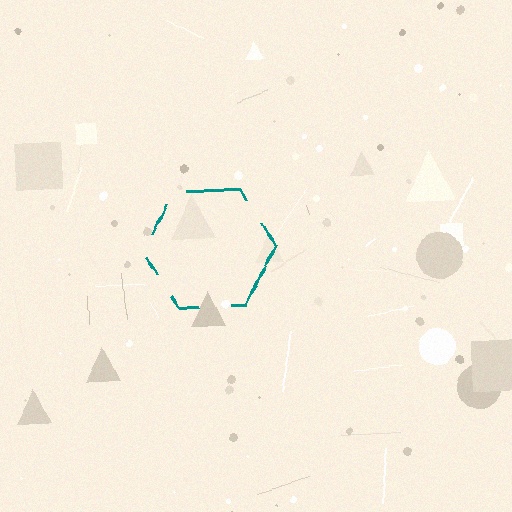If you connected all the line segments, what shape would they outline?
They would outline a hexagon.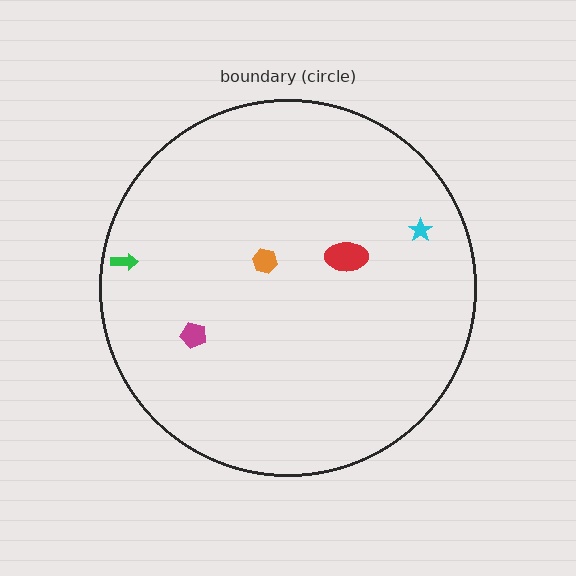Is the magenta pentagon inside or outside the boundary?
Inside.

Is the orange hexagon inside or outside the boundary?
Inside.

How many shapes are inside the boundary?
5 inside, 0 outside.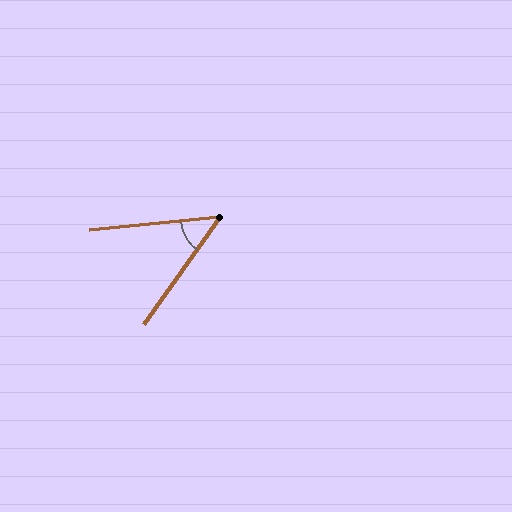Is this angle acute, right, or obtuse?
It is acute.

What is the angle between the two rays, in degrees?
Approximately 49 degrees.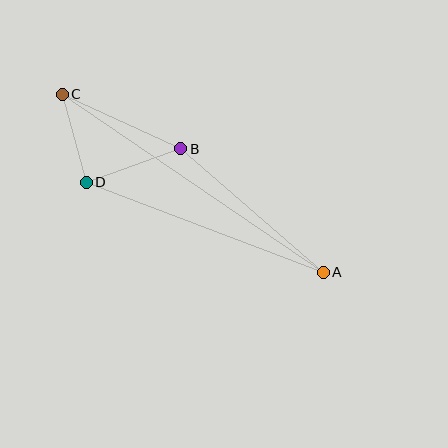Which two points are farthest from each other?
Points A and C are farthest from each other.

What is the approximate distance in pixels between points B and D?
The distance between B and D is approximately 100 pixels.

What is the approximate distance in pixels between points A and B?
The distance between A and B is approximately 188 pixels.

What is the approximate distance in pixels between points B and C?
The distance between B and C is approximately 131 pixels.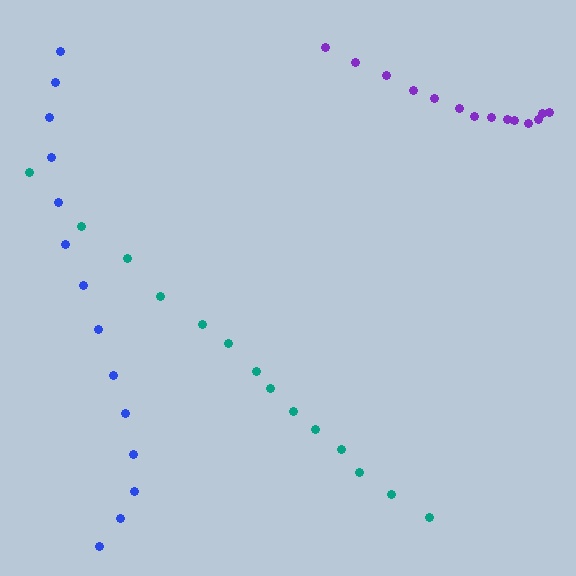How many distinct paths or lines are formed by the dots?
There are 3 distinct paths.